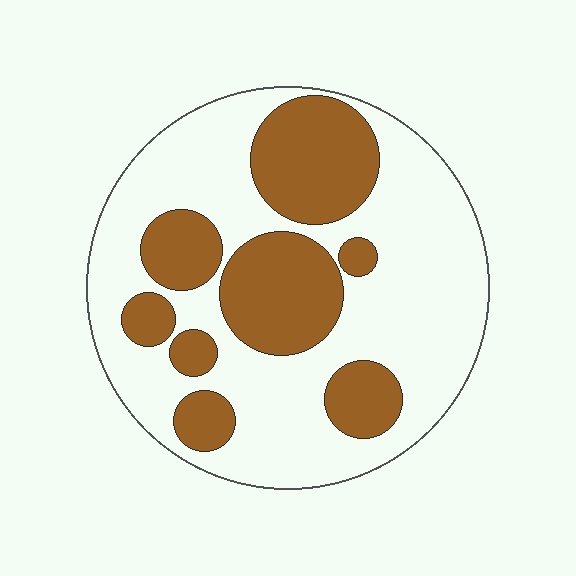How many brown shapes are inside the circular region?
8.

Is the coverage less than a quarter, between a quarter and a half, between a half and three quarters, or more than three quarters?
Between a quarter and a half.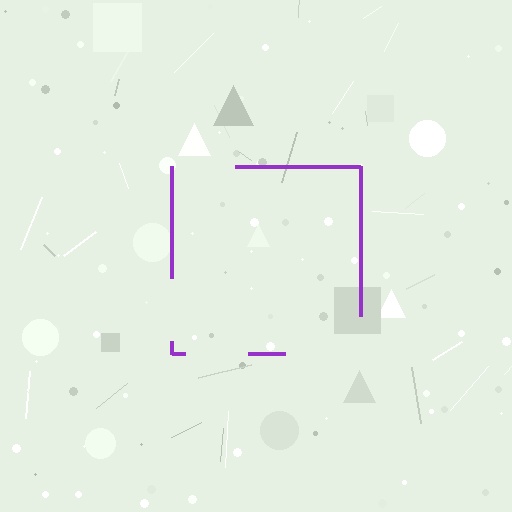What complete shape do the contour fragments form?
The contour fragments form a square.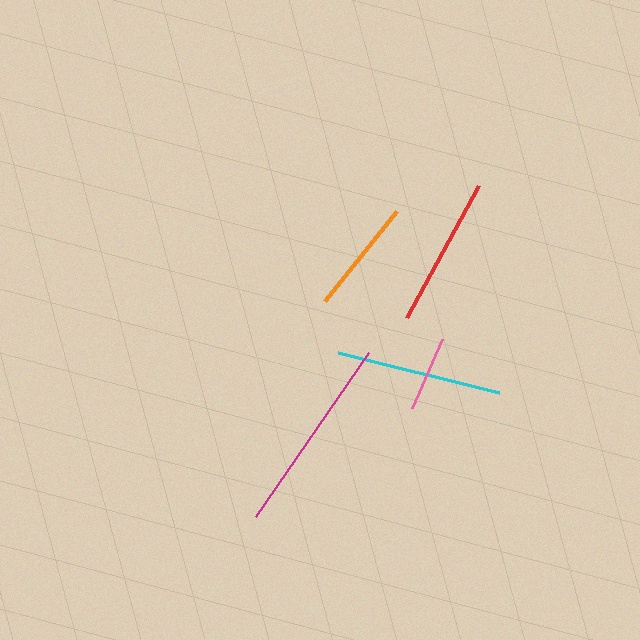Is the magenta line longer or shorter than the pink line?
The magenta line is longer than the pink line.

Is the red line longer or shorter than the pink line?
The red line is longer than the pink line.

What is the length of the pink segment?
The pink segment is approximately 75 pixels long.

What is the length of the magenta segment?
The magenta segment is approximately 199 pixels long.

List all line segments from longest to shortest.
From longest to shortest: magenta, cyan, red, orange, pink.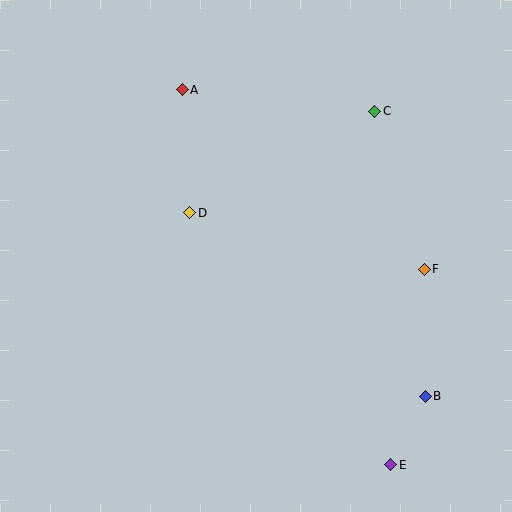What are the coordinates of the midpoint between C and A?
The midpoint between C and A is at (278, 101).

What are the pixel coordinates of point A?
Point A is at (182, 90).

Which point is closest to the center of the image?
Point D at (190, 213) is closest to the center.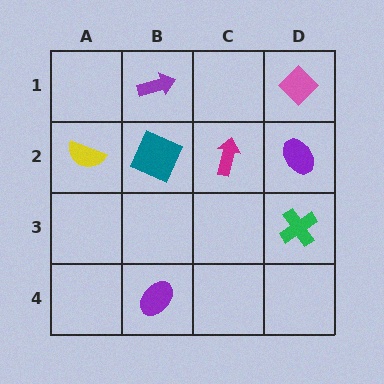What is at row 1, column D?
A pink diamond.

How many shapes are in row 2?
4 shapes.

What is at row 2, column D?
A purple ellipse.